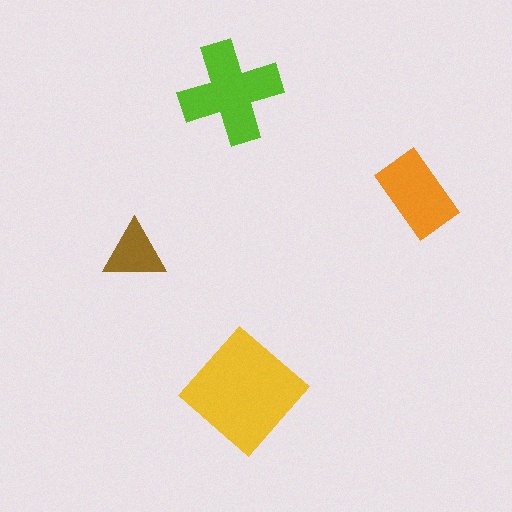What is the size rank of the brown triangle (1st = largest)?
4th.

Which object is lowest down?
The yellow diamond is bottommost.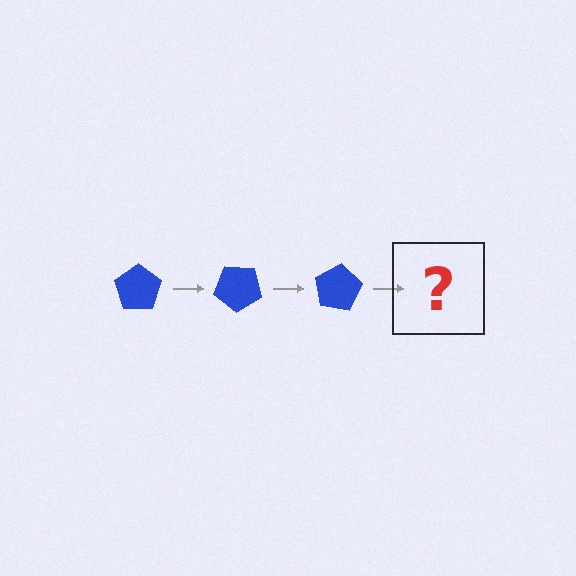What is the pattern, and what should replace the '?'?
The pattern is that the pentagon rotates 40 degrees each step. The '?' should be a blue pentagon rotated 120 degrees.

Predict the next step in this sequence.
The next step is a blue pentagon rotated 120 degrees.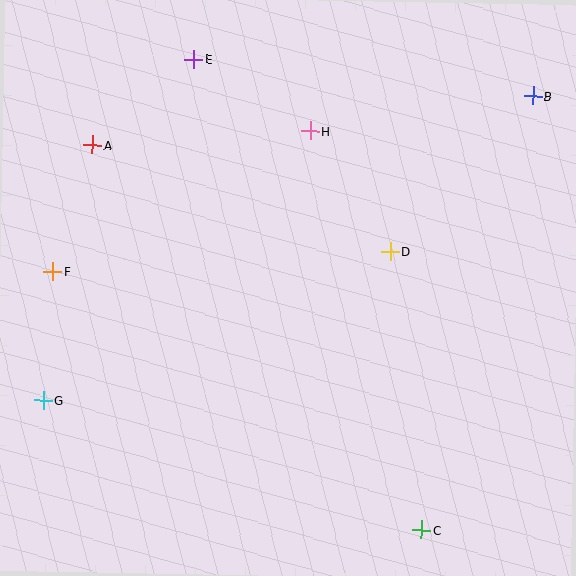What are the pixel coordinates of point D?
Point D is at (390, 251).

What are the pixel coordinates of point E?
Point E is at (194, 59).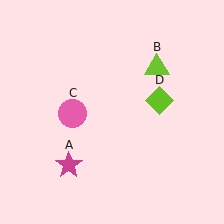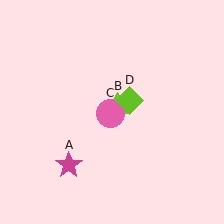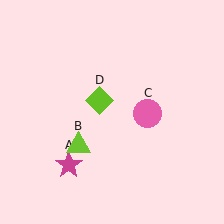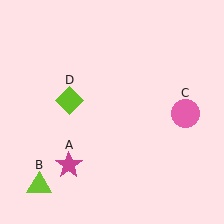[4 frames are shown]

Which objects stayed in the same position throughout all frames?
Magenta star (object A) remained stationary.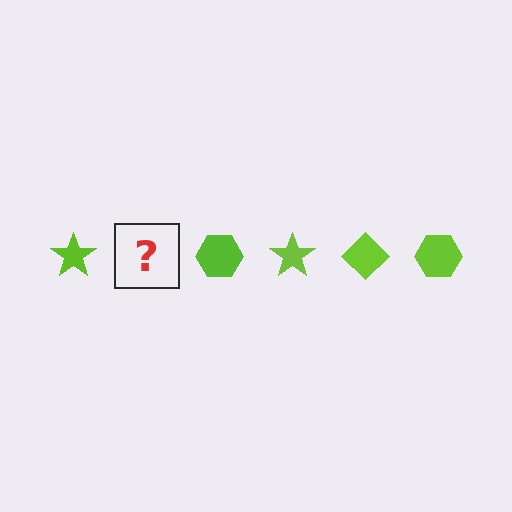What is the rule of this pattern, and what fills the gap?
The rule is that the pattern cycles through star, diamond, hexagon shapes in lime. The gap should be filled with a lime diamond.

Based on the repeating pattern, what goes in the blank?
The blank should be a lime diamond.